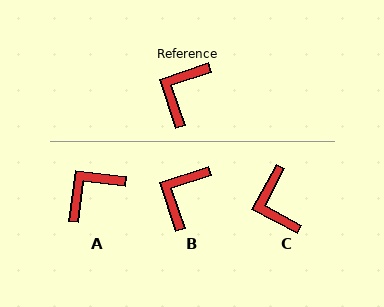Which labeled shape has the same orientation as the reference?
B.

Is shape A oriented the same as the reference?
No, it is off by about 26 degrees.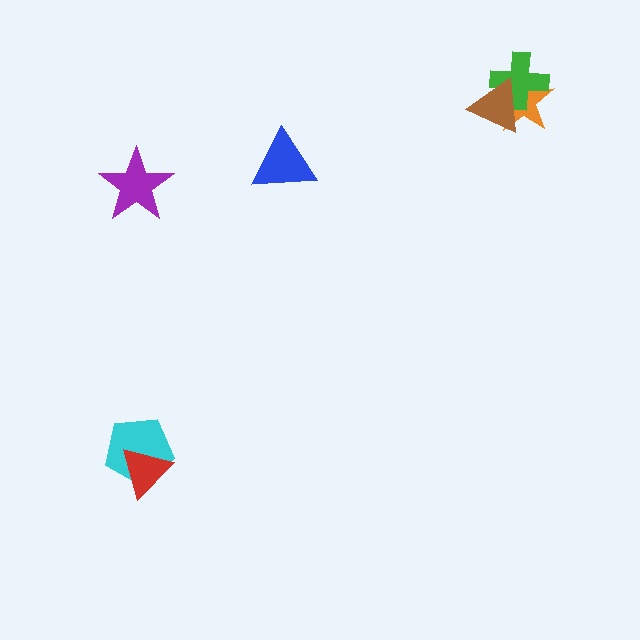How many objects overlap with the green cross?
2 objects overlap with the green cross.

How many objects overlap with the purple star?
0 objects overlap with the purple star.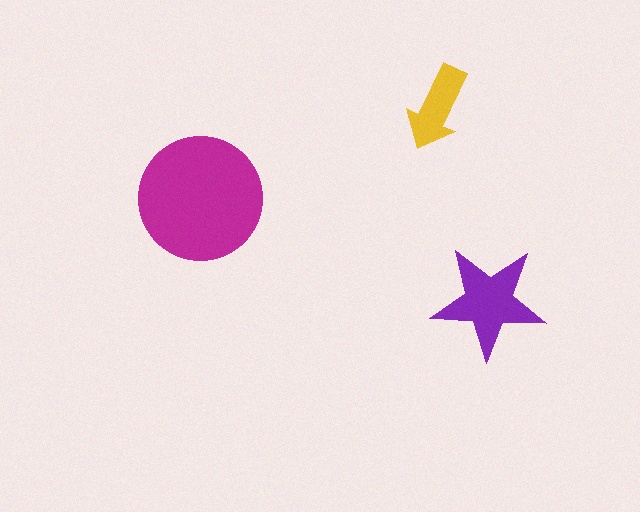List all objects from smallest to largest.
The yellow arrow, the purple star, the magenta circle.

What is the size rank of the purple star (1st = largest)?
2nd.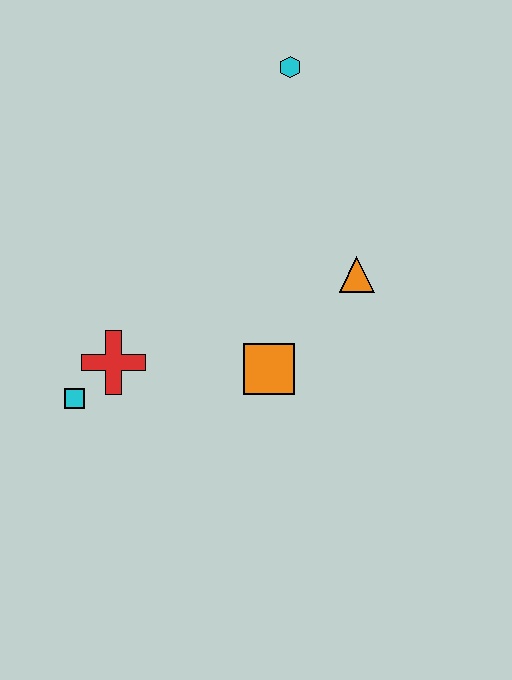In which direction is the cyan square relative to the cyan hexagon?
The cyan square is below the cyan hexagon.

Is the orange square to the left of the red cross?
No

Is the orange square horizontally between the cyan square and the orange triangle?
Yes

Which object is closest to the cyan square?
The red cross is closest to the cyan square.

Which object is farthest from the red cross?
The cyan hexagon is farthest from the red cross.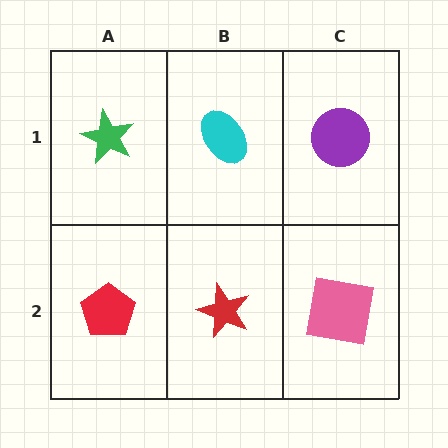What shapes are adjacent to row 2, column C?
A purple circle (row 1, column C), a red star (row 2, column B).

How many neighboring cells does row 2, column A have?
2.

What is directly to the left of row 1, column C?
A cyan ellipse.